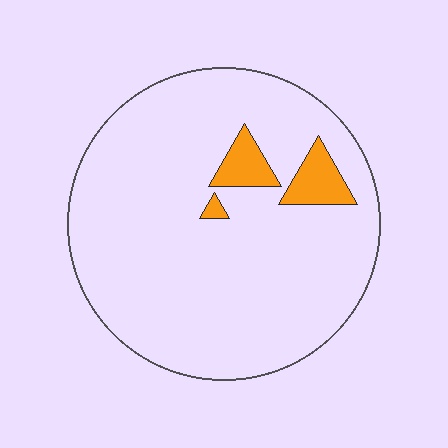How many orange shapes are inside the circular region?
3.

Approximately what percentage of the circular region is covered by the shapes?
Approximately 5%.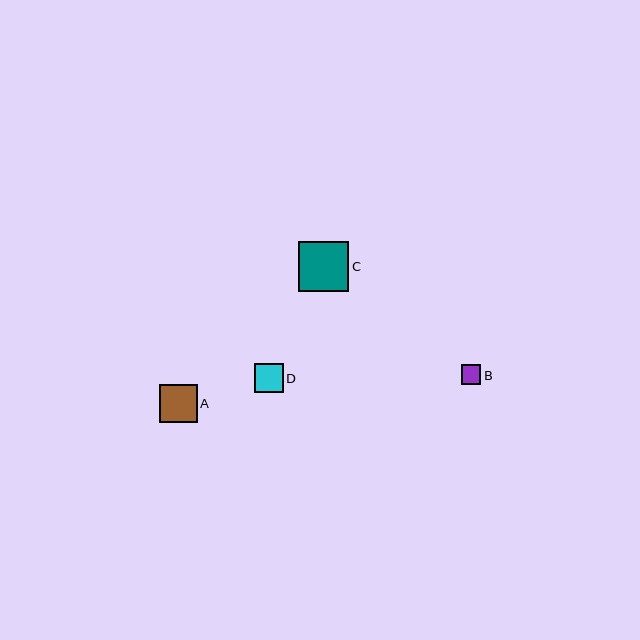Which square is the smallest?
Square B is the smallest with a size of approximately 20 pixels.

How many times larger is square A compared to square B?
Square A is approximately 1.9 times the size of square B.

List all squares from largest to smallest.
From largest to smallest: C, A, D, B.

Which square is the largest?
Square C is the largest with a size of approximately 51 pixels.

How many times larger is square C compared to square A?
Square C is approximately 1.3 times the size of square A.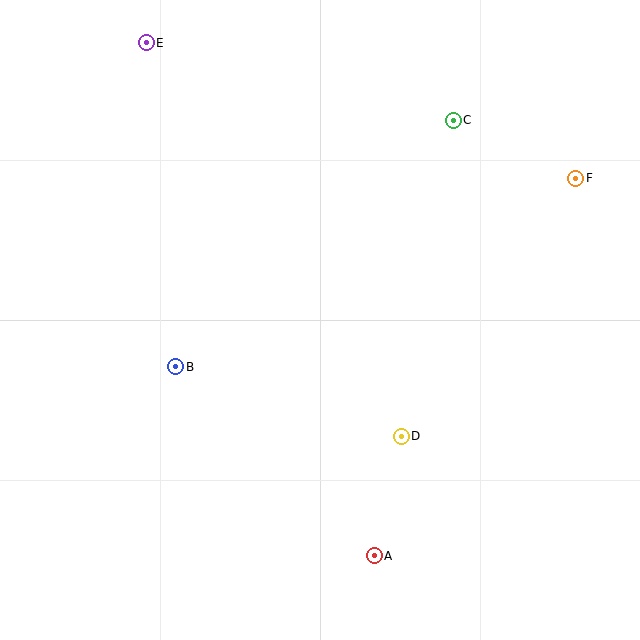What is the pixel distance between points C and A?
The distance between C and A is 443 pixels.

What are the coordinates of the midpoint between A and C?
The midpoint between A and C is at (414, 338).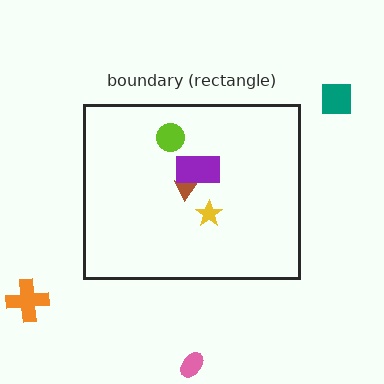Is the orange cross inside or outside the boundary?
Outside.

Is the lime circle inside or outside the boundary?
Inside.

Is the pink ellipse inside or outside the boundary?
Outside.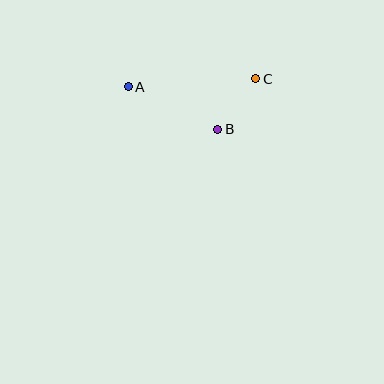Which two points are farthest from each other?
Points A and C are farthest from each other.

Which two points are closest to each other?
Points B and C are closest to each other.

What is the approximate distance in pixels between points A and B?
The distance between A and B is approximately 99 pixels.